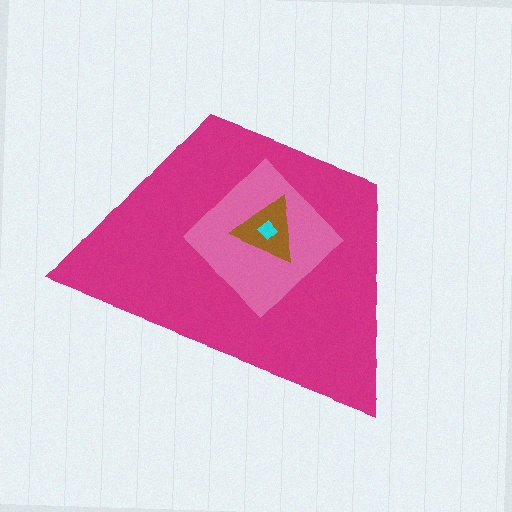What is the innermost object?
The cyan diamond.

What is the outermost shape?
The magenta trapezoid.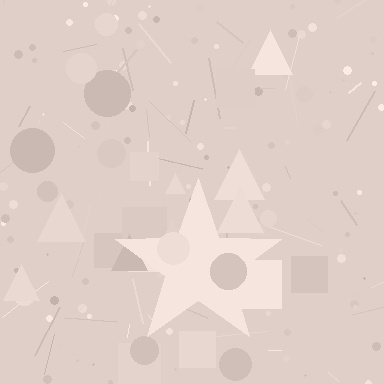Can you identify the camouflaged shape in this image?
The camouflaged shape is a star.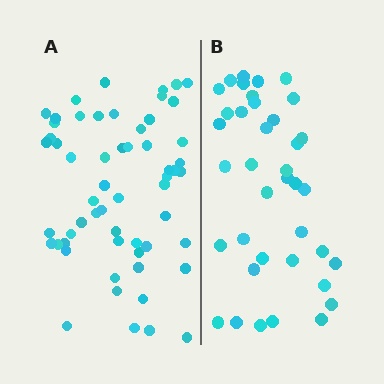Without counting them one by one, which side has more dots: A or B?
Region A (the left region) has more dots.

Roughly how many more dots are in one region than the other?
Region A has approximately 20 more dots than region B.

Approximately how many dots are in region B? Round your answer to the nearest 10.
About 40 dots. (The exact count is 38, which rounds to 40.)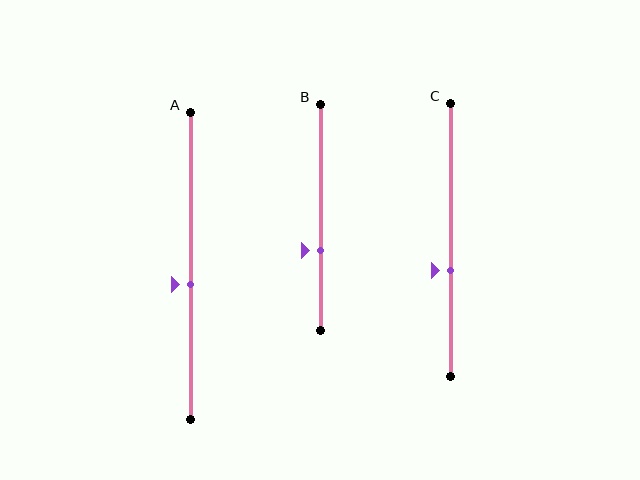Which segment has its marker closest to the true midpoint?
Segment A has its marker closest to the true midpoint.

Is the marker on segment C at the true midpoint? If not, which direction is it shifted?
No, the marker on segment C is shifted downward by about 11% of the segment length.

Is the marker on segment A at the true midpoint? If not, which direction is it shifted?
No, the marker on segment A is shifted downward by about 6% of the segment length.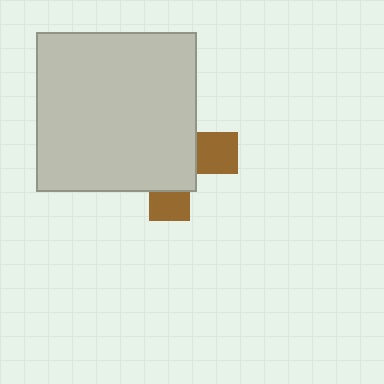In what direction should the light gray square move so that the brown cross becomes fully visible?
The light gray square should move toward the upper-left. That is the shortest direction to clear the overlap and leave the brown cross fully visible.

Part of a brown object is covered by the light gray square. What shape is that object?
It is a cross.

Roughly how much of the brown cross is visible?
A small part of it is visible (roughly 30%).